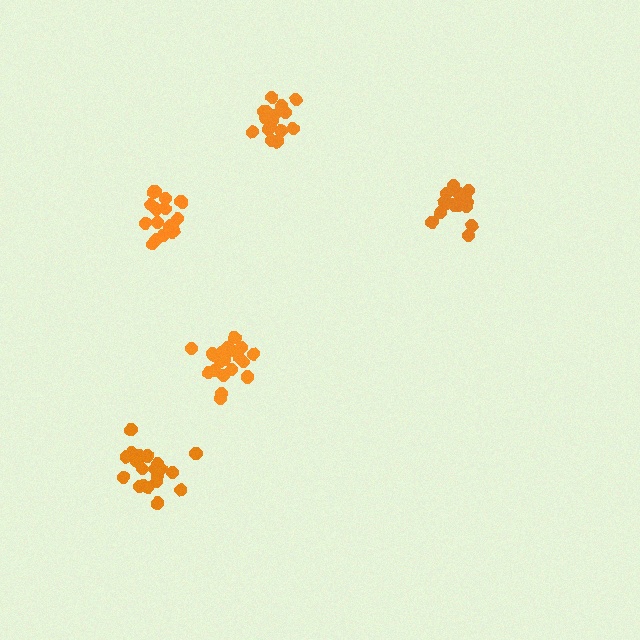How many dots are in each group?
Group 1: 21 dots, Group 2: 21 dots, Group 3: 17 dots, Group 4: 18 dots, Group 5: 19 dots (96 total).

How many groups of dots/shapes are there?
There are 5 groups.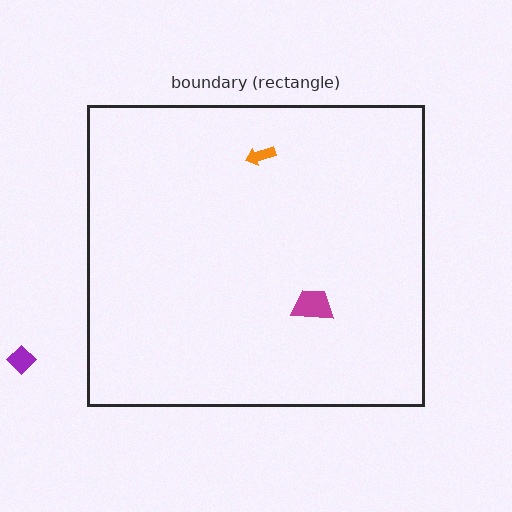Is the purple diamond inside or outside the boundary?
Outside.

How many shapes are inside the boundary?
2 inside, 1 outside.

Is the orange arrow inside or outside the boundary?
Inside.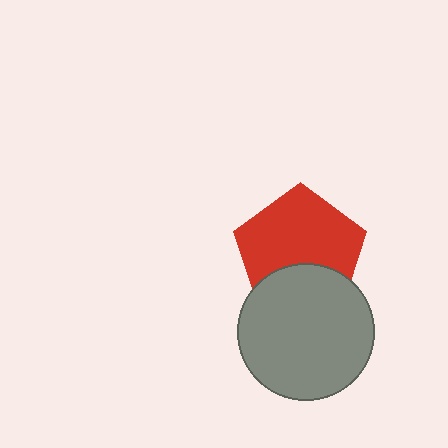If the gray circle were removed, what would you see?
You would see the complete red pentagon.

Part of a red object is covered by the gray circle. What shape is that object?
It is a pentagon.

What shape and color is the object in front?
The object in front is a gray circle.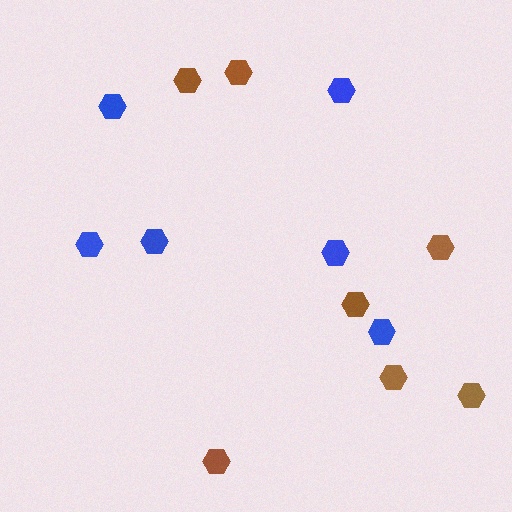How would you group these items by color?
There are 2 groups: one group of brown hexagons (7) and one group of blue hexagons (6).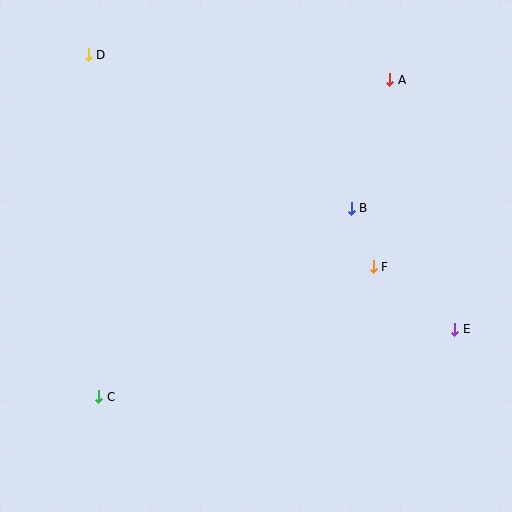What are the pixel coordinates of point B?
Point B is at (351, 208).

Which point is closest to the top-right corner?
Point A is closest to the top-right corner.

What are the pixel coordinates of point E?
Point E is at (455, 329).